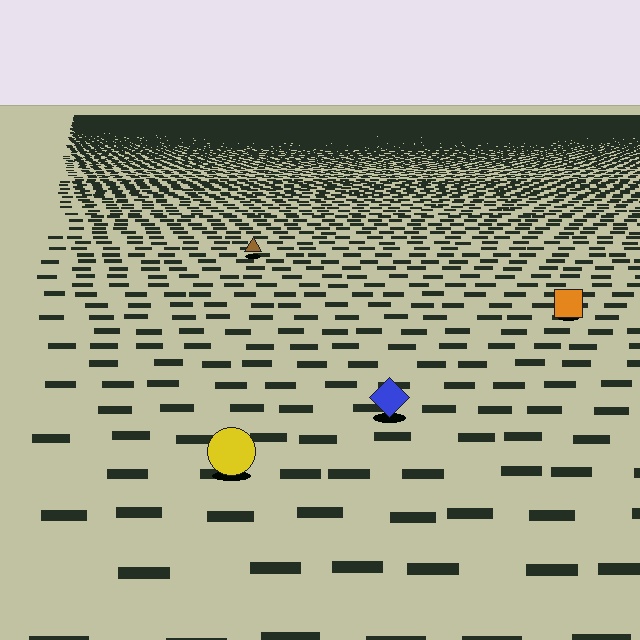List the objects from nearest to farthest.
From nearest to farthest: the yellow circle, the blue diamond, the orange square, the brown triangle.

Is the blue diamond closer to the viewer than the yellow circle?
No. The yellow circle is closer — you can tell from the texture gradient: the ground texture is coarser near it.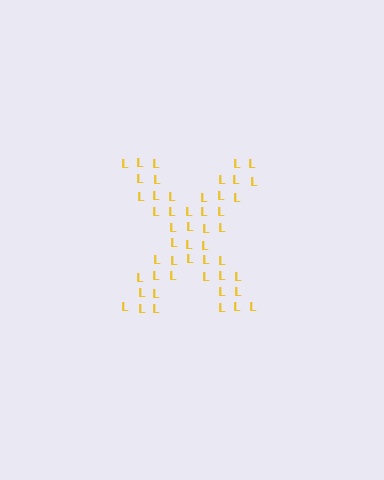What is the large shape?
The large shape is the letter X.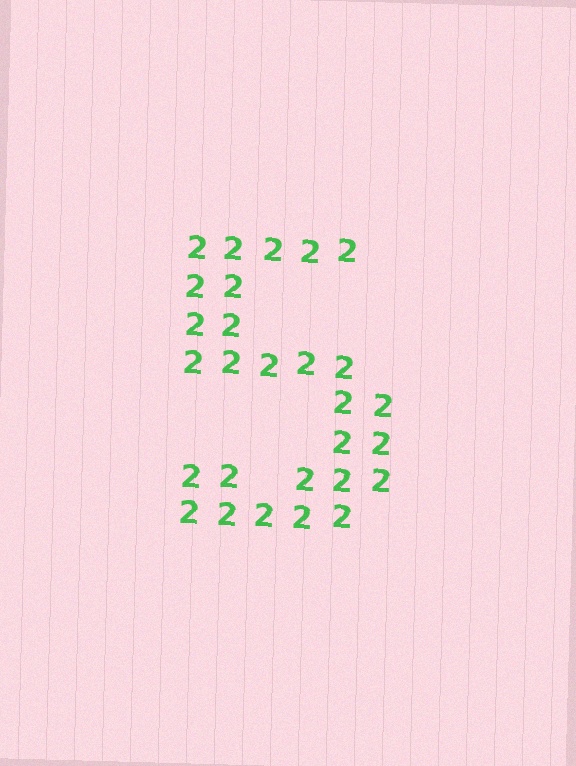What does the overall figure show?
The overall figure shows the digit 5.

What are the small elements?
The small elements are digit 2's.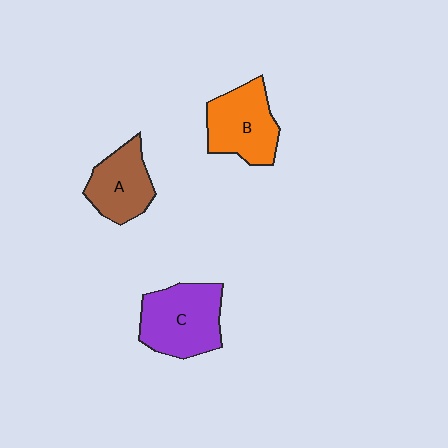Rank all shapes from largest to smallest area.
From largest to smallest: C (purple), B (orange), A (brown).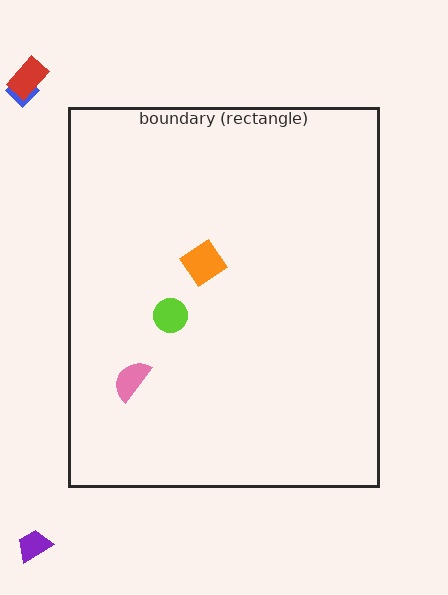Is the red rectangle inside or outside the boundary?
Outside.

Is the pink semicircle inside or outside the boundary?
Inside.